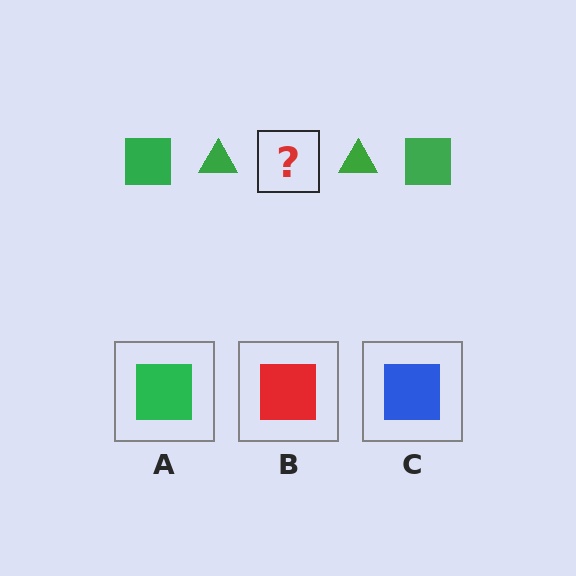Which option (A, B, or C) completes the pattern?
A.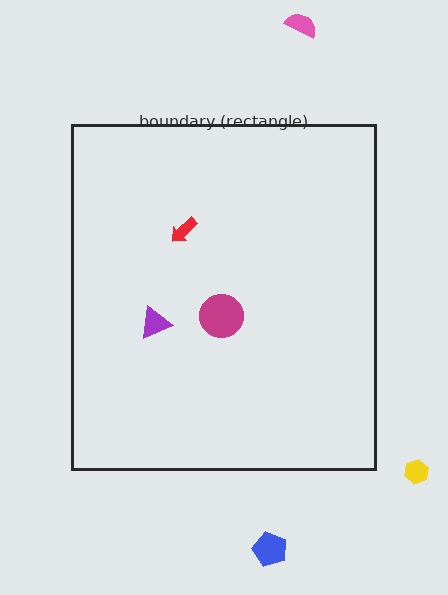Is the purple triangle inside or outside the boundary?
Inside.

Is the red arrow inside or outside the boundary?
Inside.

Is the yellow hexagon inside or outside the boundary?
Outside.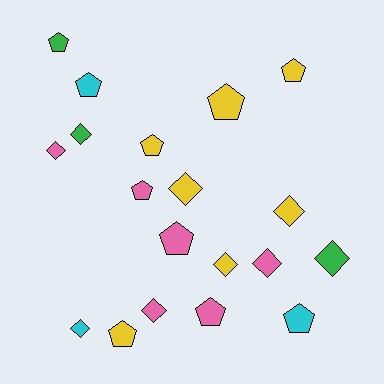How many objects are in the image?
There are 19 objects.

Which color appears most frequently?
Yellow, with 7 objects.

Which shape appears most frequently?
Pentagon, with 10 objects.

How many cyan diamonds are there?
There is 1 cyan diamond.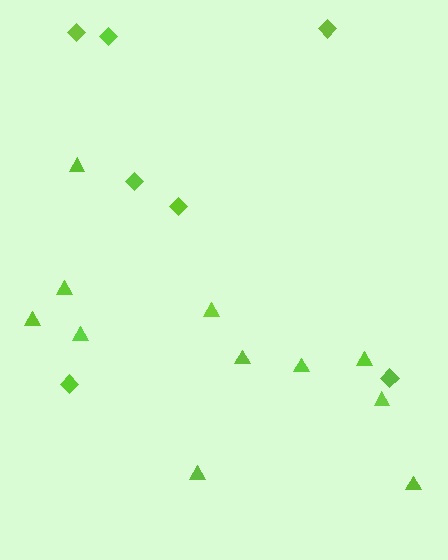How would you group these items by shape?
There are 2 groups: one group of diamonds (7) and one group of triangles (11).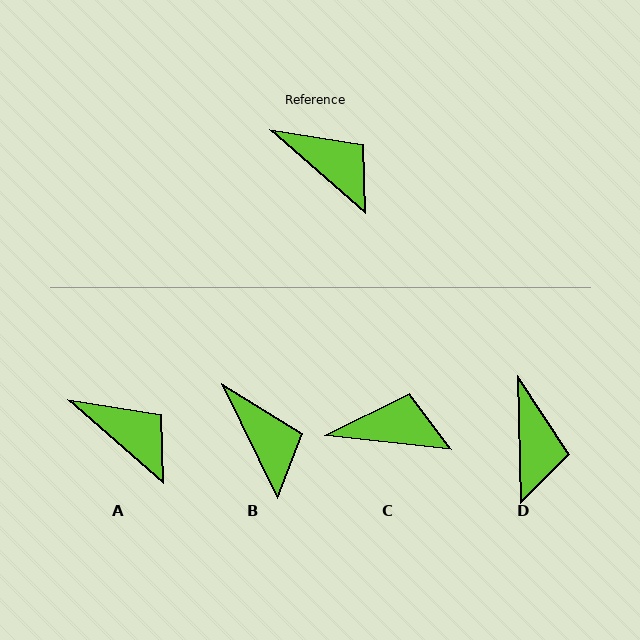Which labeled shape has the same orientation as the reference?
A.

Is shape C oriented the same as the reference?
No, it is off by about 35 degrees.